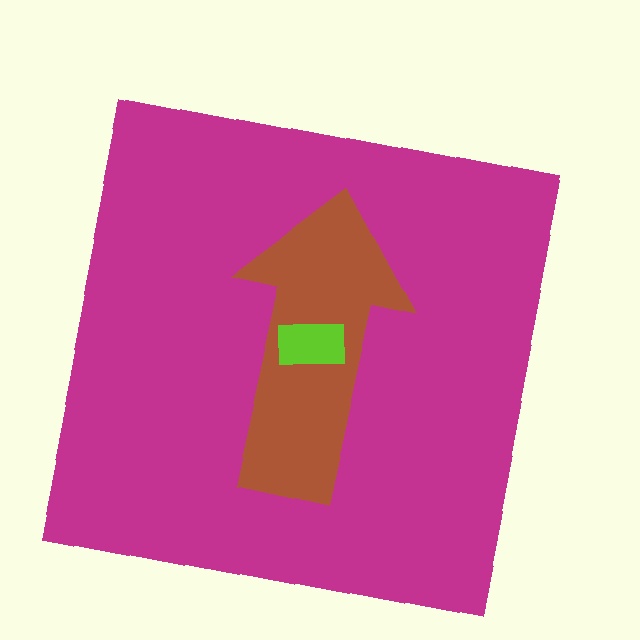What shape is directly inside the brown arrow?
The lime rectangle.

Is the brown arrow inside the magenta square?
Yes.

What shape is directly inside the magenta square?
The brown arrow.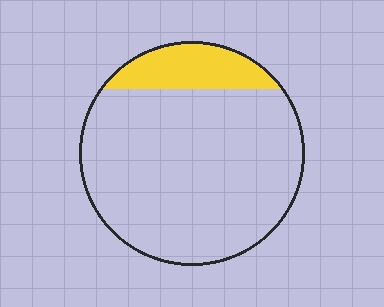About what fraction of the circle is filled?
About one sixth (1/6).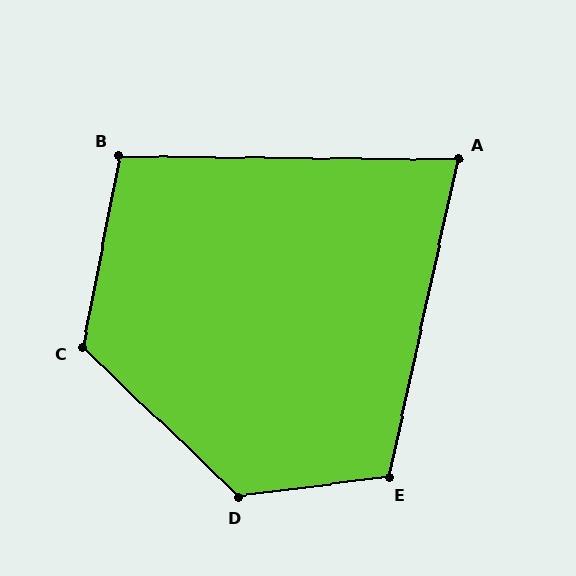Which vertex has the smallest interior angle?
A, at approximately 78 degrees.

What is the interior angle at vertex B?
Approximately 100 degrees (obtuse).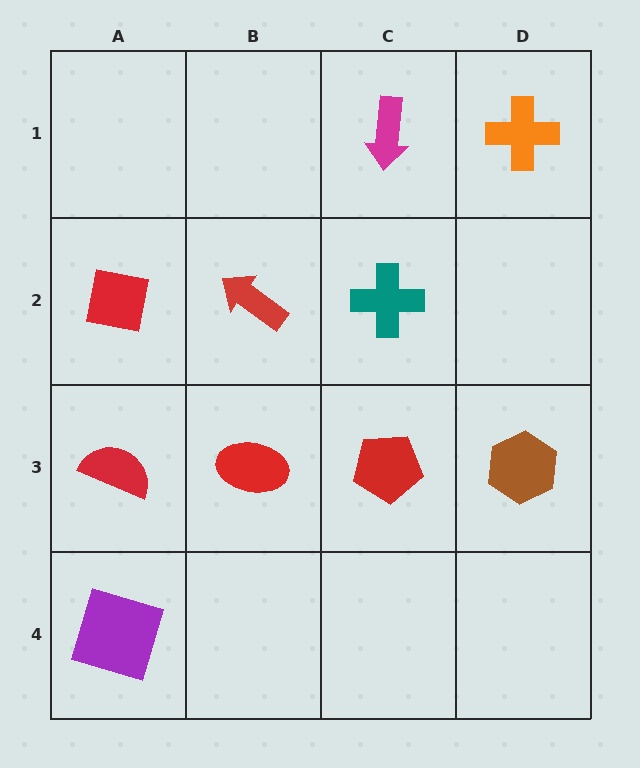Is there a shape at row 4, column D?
No, that cell is empty.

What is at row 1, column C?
A magenta arrow.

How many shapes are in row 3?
4 shapes.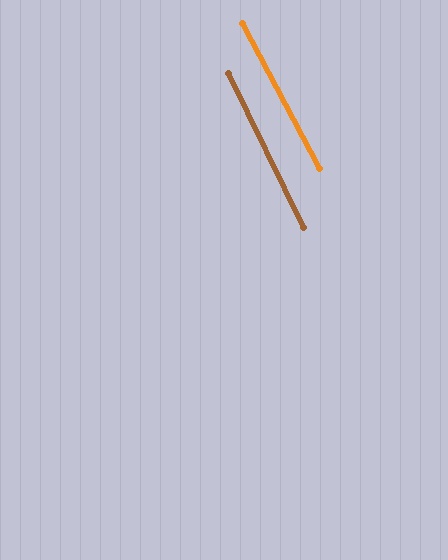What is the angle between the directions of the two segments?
Approximately 2 degrees.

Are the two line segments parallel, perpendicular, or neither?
Parallel — their directions differ by only 2.0°.